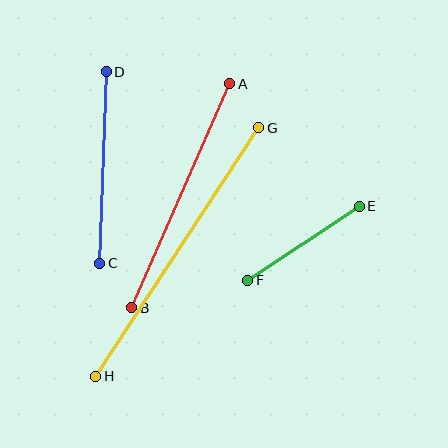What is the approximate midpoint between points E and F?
The midpoint is at approximately (303, 243) pixels.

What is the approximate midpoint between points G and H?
The midpoint is at approximately (177, 252) pixels.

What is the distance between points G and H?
The distance is approximately 297 pixels.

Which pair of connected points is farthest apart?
Points G and H are farthest apart.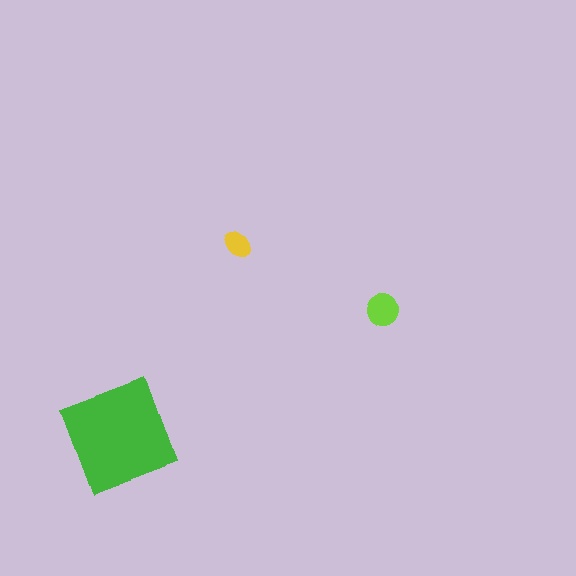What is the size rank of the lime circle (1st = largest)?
2nd.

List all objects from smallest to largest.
The yellow ellipse, the lime circle, the green square.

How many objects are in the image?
There are 3 objects in the image.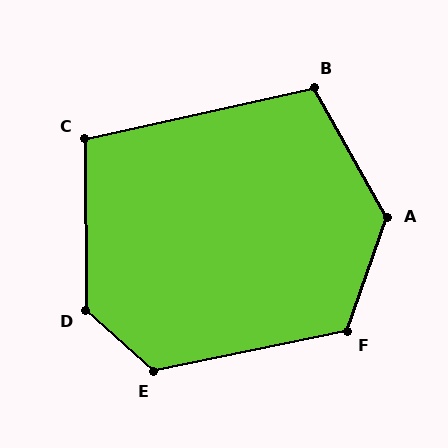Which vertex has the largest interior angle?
D, at approximately 132 degrees.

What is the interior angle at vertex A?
Approximately 131 degrees (obtuse).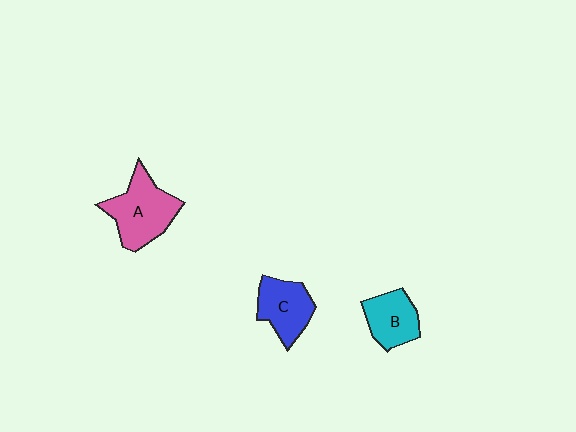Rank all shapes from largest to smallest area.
From largest to smallest: A (pink), C (blue), B (cyan).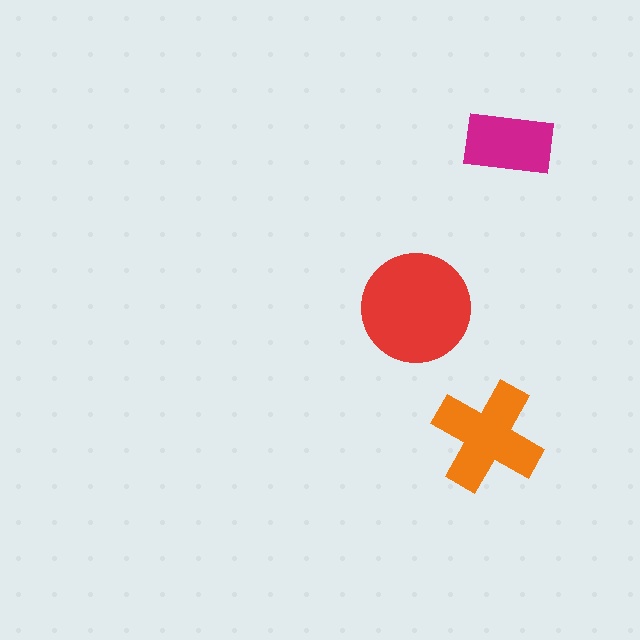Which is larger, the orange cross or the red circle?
The red circle.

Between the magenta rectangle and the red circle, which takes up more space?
The red circle.